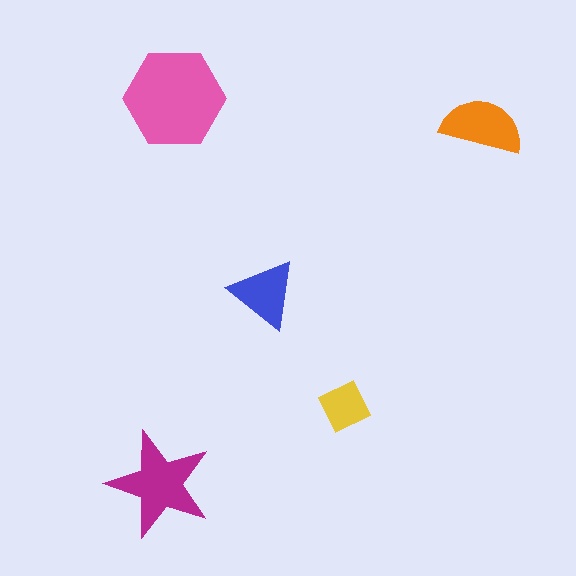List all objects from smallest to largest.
The yellow diamond, the blue triangle, the orange semicircle, the magenta star, the pink hexagon.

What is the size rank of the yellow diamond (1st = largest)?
5th.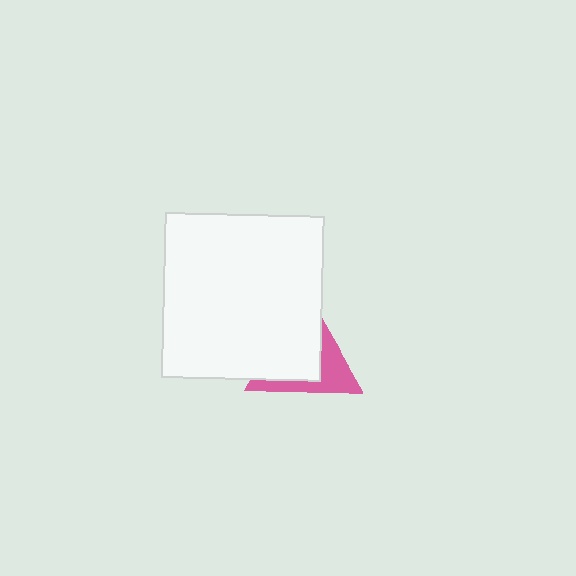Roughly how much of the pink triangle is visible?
A small part of it is visible (roughly 37%).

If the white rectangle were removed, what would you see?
You would see the complete pink triangle.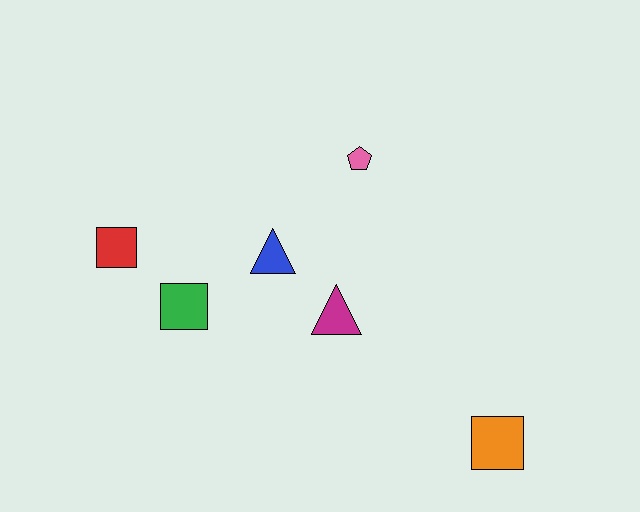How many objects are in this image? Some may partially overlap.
There are 6 objects.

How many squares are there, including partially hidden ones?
There are 3 squares.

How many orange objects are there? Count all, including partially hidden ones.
There is 1 orange object.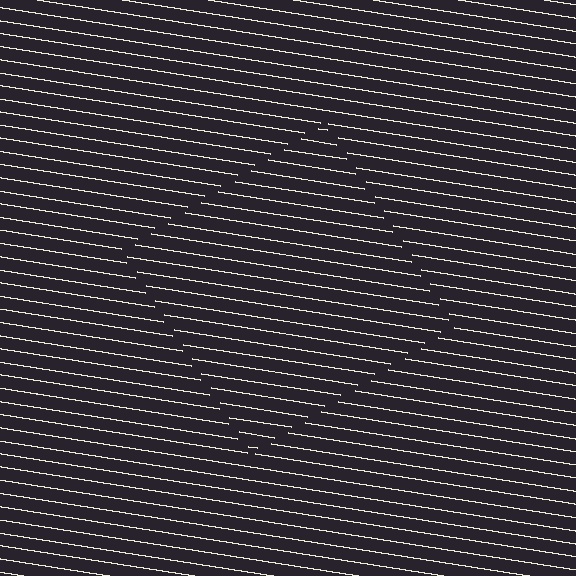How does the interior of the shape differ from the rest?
The interior of the shape contains the same grating, shifted by half a period — the contour is defined by the phase discontinuity where line-ends from the inner and outer gratings abut.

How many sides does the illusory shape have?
4 sides — the line-ends trace a square.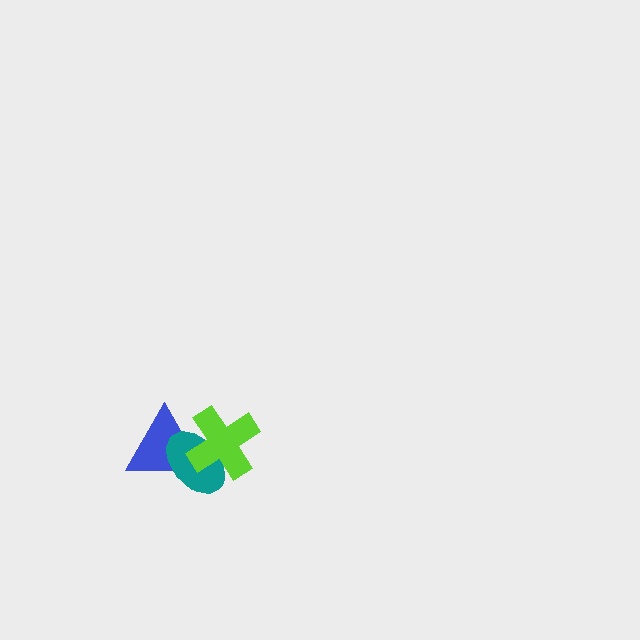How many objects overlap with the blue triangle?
2 objects overlap with the blue triangle.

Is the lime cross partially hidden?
No, no other shape covers it.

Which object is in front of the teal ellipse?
The lime cross is in front of the teal ellipse.